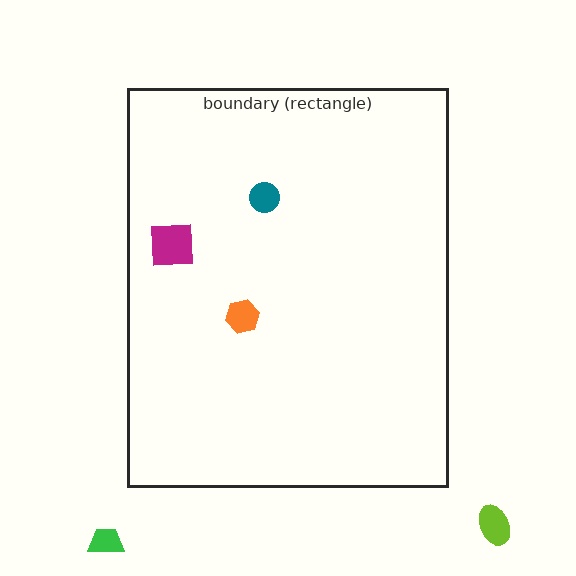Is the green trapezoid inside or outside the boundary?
Outside.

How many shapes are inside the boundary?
3 inside, 2 outside.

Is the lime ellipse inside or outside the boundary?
Outside.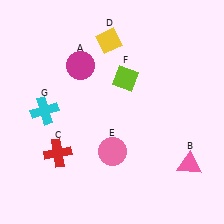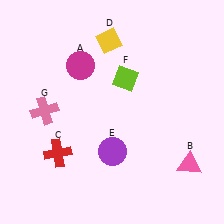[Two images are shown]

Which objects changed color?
E changed from pink to purple. G changed from cyan to pink.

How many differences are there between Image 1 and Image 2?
There are 2 differences between the two images.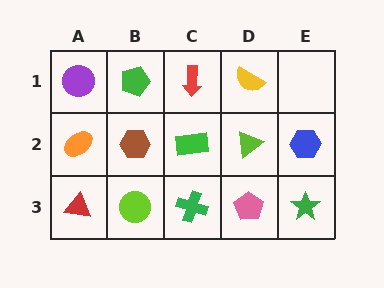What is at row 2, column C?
A green rectangle.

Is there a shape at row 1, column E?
No, that cell is empty.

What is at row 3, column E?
A green star.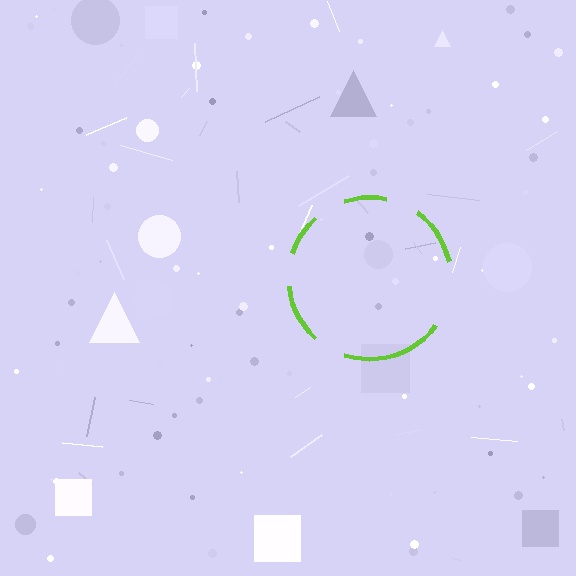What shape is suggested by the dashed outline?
The dashed outline suggests a circle.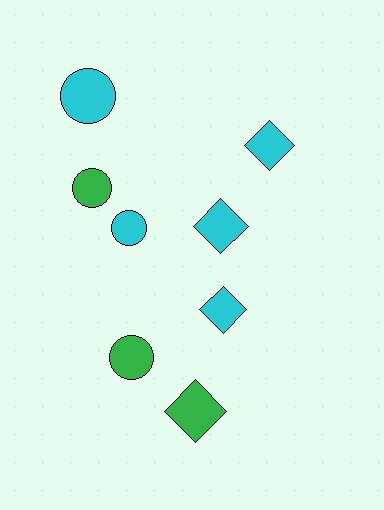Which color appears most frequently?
Cyan, with 5 objects.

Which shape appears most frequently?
Diamond, with 4 objects.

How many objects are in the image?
There are 8 objects.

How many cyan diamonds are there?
There are 3 cyan diamonds.